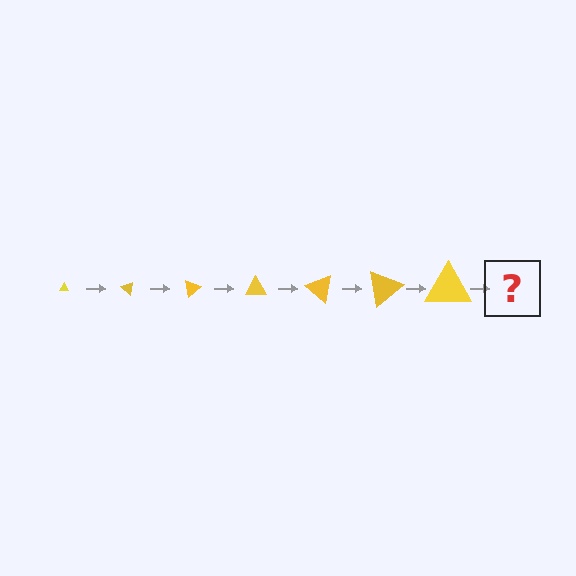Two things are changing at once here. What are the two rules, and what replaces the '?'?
The two rules are that the triangle grows larger each step and it rotates 40 degrees each step. The '?' should be a triangle, larger than the previous one and rotated 280 degrees from the start.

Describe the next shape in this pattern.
It should be a triangle, larger than the previous one and rotated 280 degrees from the start.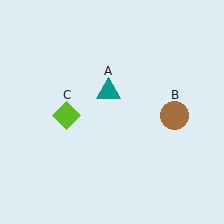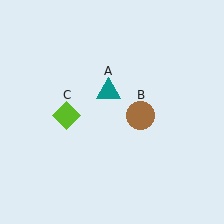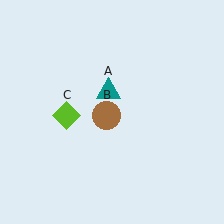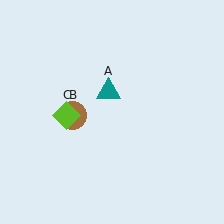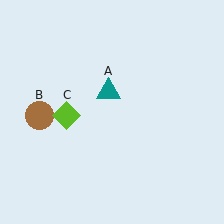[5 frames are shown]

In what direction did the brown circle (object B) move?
The brown circle (object B) moved left.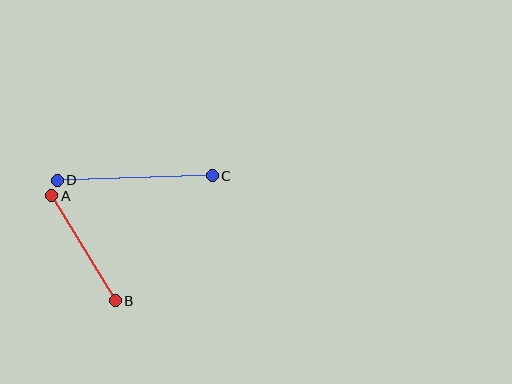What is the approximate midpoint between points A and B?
The midpoint is at approximately (84, 248) pixels.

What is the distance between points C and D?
The distance is approximately 155 pixels.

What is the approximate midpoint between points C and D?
The midpoint is at approximately (135, 178) pixels.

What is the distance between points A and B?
The distance is approximately 123 pixels.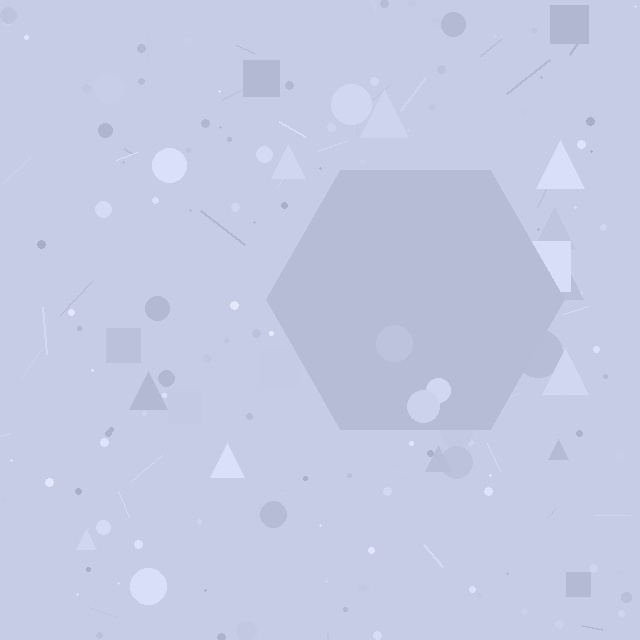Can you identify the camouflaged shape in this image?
The camouflaged shape is a hexagon.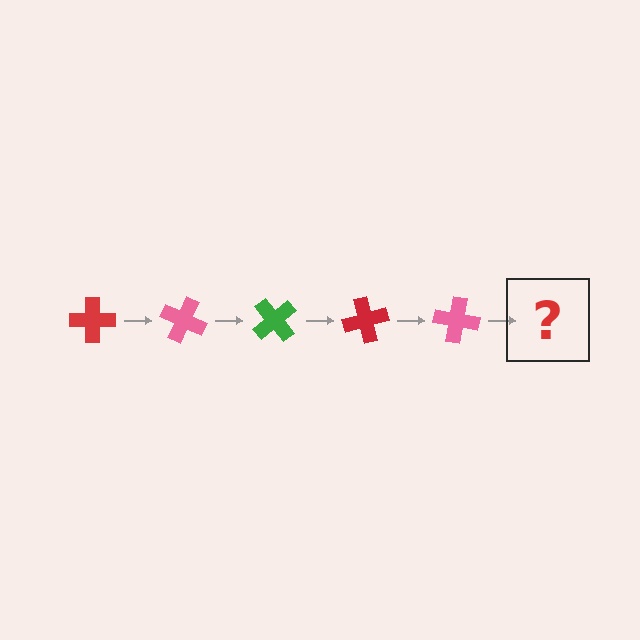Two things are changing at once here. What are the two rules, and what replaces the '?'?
The two rules are that it rotates 25 degrees each step and the color cycles through red, pink, and green. The '?' should be a green cross, rotated 125 degrees from the start.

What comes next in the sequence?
The next element should be a green cross, rotated 125 degrees from the start.